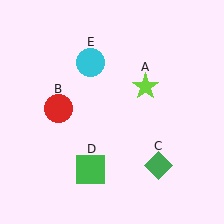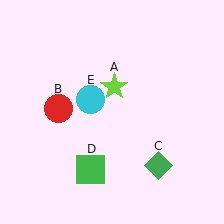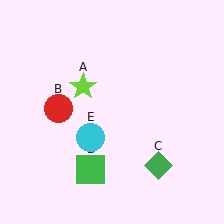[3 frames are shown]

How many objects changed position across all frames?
2 objects changed position: lime star (object A), cyan circle (object E).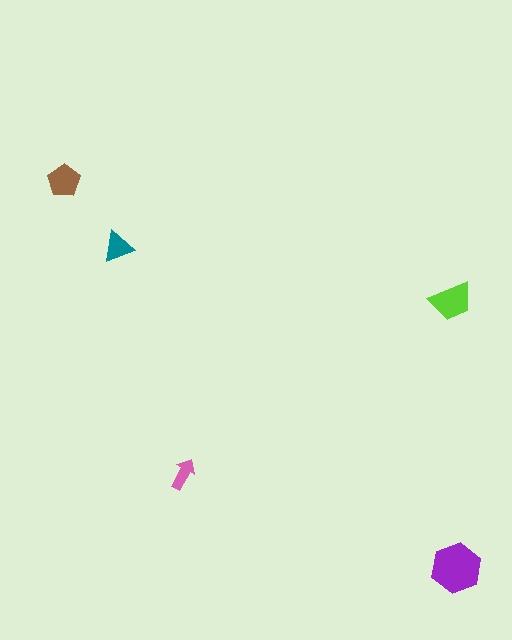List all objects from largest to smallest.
The purple hexagon, the lime trapezoid, the brown pentagon, the teal triangle, the pink arrow.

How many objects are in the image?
There are 5 objects in the image.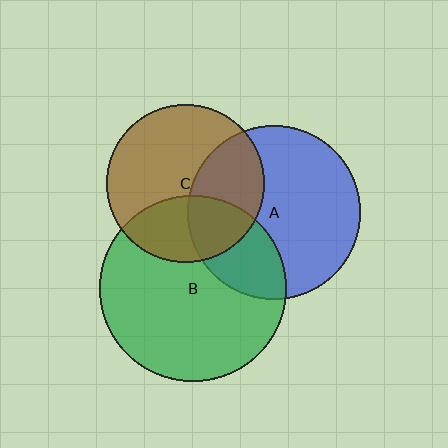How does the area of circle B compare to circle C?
Approximately 1.4 times.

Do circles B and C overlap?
Yes.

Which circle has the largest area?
Circle B (green).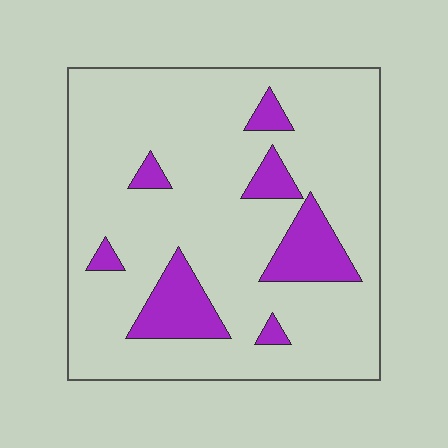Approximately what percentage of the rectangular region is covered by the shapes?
Approximately 15%.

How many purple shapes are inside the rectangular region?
7.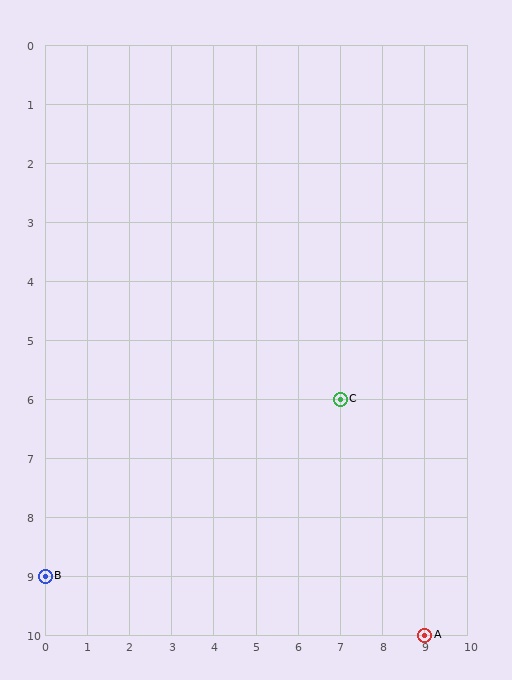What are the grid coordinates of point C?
Point C is at grid coordinates (7, 6).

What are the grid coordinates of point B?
Point B is at grid coordinates (0, 9).